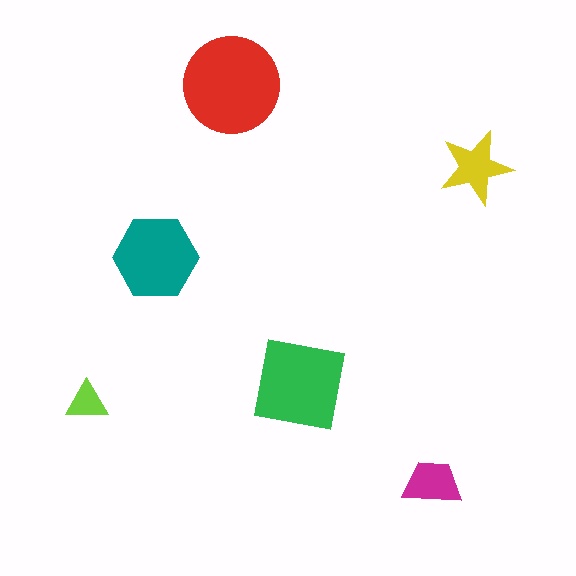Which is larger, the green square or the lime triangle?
The green square.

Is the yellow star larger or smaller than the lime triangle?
Larger.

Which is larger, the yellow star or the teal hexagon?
The teal hexagon.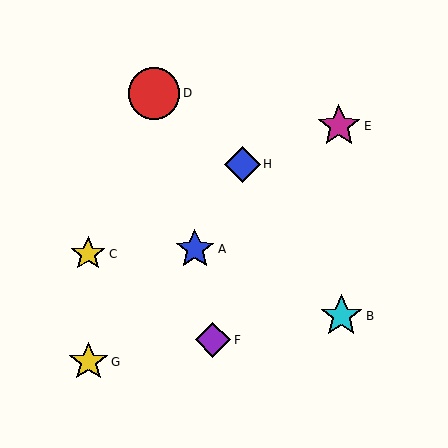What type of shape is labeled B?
Shape B is a cyan star.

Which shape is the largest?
The red circle (labeled D) is the largest.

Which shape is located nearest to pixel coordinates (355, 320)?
The cyan star (labeled B) at (341, 316) is nearest to that location.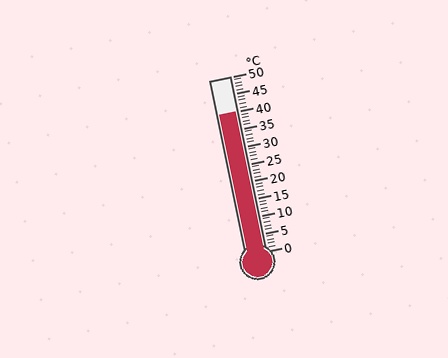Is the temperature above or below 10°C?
The temperature is above 10°C.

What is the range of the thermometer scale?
The thermometer scale ranges from 0°C to 50°C.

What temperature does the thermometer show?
The thermometer shows approximately 40°C.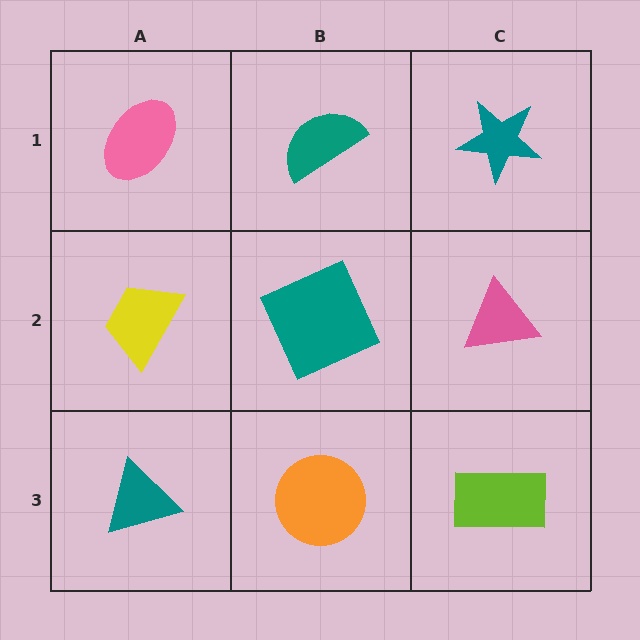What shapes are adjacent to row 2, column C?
A teal star (row 1, column C), a lime rectangle (row 3, column C), a teal square (row 2, column B).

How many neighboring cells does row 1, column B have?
3.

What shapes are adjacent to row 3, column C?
A pink triangle (row 2, column C), an orange circle (row 3, column B).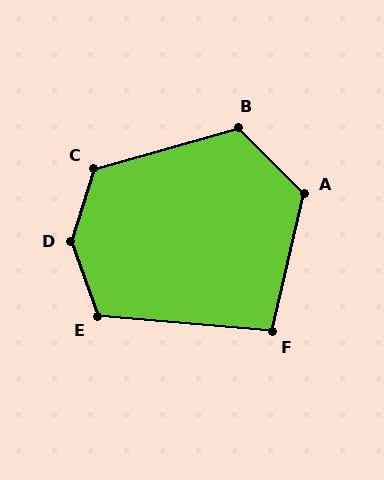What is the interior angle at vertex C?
Approximately 124 degrees (obtuse).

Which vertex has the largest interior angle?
D, at approximately 143 degrees.